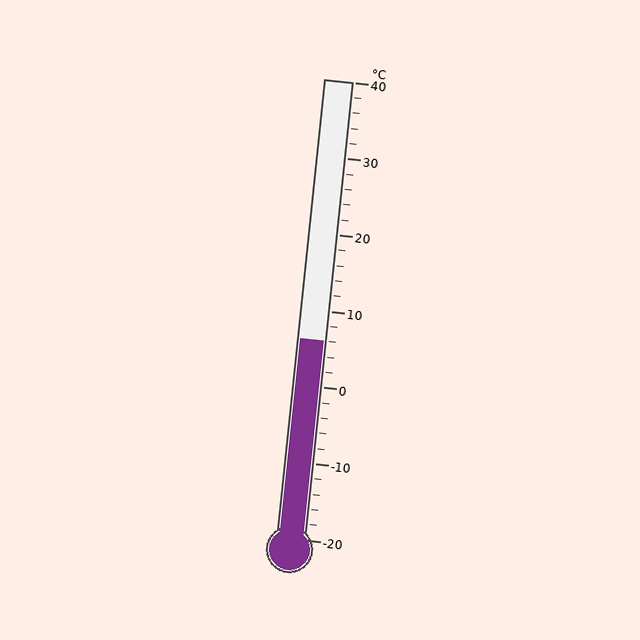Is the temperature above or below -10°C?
The temperature is above -10°C.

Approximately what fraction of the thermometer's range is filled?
The thermometer is filled to approximately 45% of its range.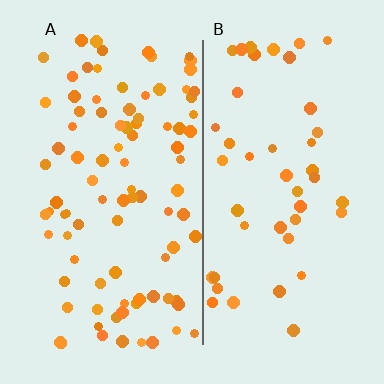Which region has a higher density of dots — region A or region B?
A (the left).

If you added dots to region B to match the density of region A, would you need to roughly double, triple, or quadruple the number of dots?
Approximately double.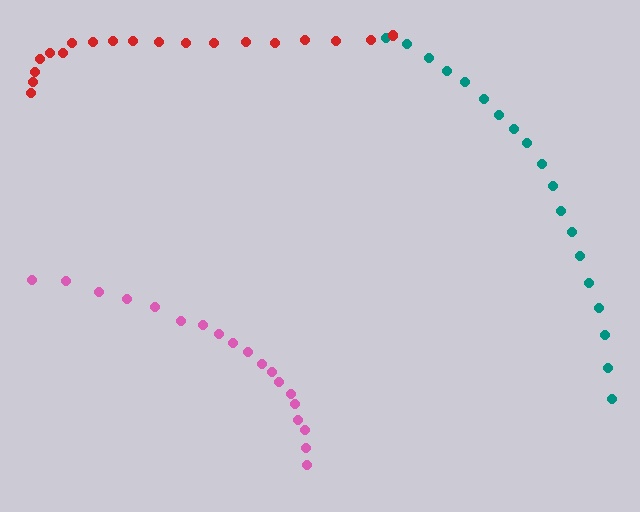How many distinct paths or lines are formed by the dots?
There are 3 distinct paths.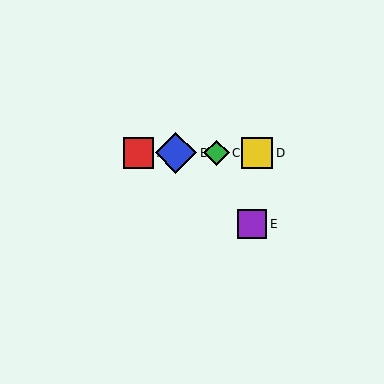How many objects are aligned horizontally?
4 objects (A, B, C, D) are aligned horizontally.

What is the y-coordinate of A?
Object A is at y≈153.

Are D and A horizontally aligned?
Yes, both are at y≈153.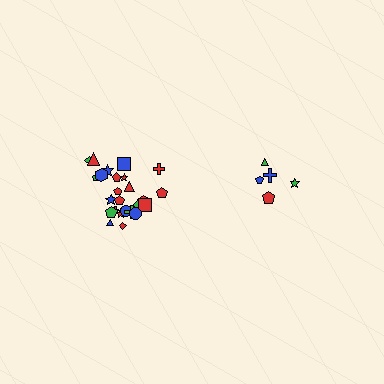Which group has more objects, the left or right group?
The left group.